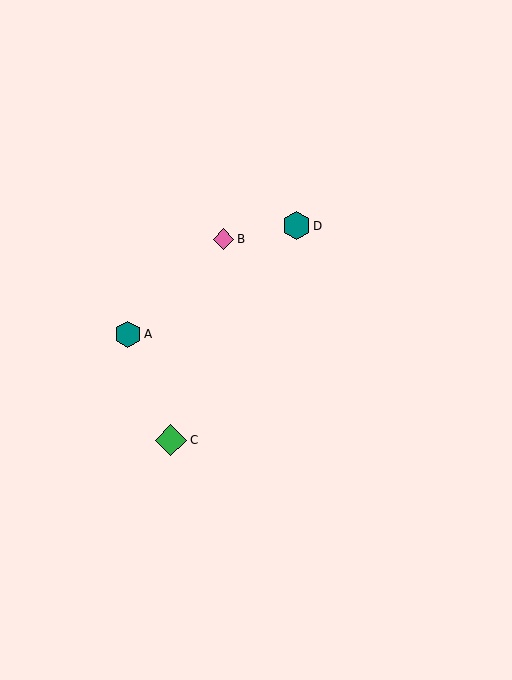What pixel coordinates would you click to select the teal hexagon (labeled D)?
Click at (296, 226) to select the teal hexagon D.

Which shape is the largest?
The green diamond (labeled C) is the largest.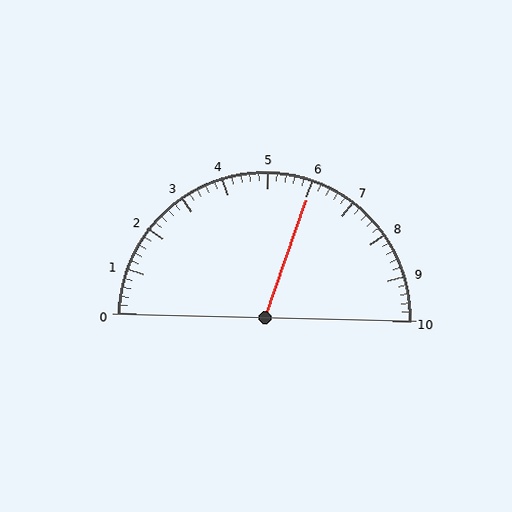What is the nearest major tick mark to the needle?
The nearest major tick mark is 6.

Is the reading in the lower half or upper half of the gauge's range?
The reading is in the upper half of the range (0 to 10).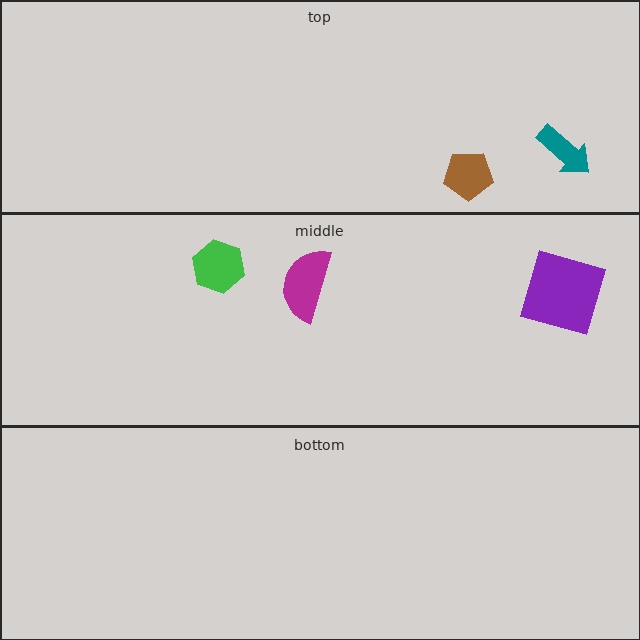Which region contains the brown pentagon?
The top region.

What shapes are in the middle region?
The purple square, the magenta semicircle, the green hexagon.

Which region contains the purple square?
The middle region.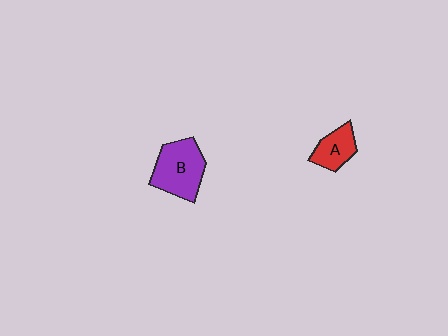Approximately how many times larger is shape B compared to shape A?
Approximately 1.7 times.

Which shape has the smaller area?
Shape A (red).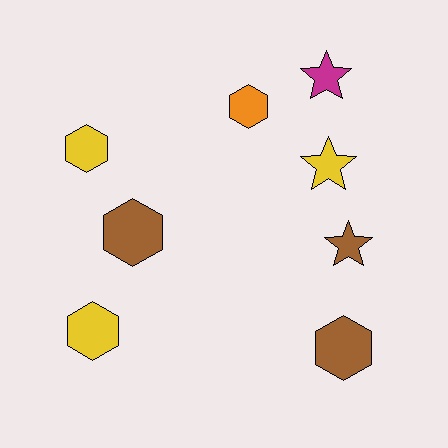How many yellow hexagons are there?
There are 2 yellow hexagons.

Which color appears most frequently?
Yellow, with 3 objects.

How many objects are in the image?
There are 8 objects.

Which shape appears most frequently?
Hexagon, with 5 objects.